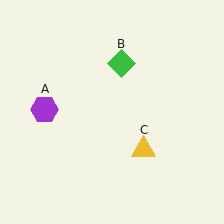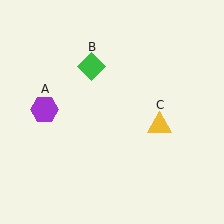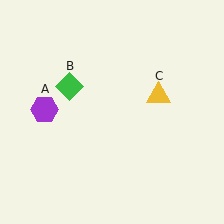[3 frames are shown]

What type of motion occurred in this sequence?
The green diamond (object B), yellow triangle (object C) rotated counterclockwise around the center of the scene.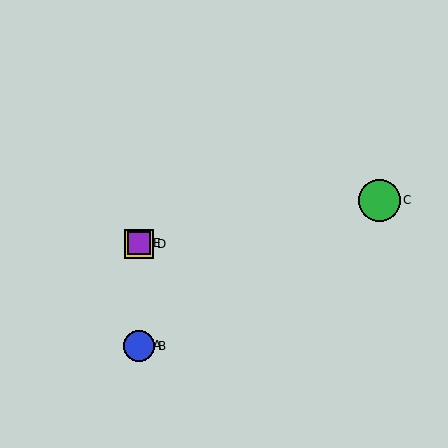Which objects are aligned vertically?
Objects A, B, D, E are aligned vertically.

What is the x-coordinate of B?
Object B is at x≈139.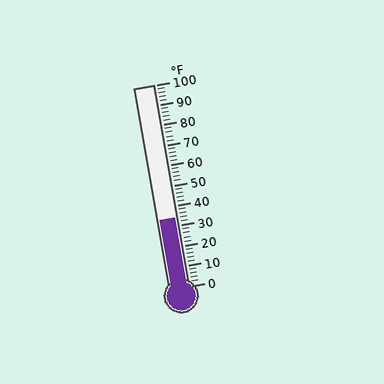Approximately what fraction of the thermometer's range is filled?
The thermometer is filled to approximately 35% of its range.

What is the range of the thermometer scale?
The thermometer scale ranges from 0°F to 100°F.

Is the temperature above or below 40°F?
The temperature is below 40°F.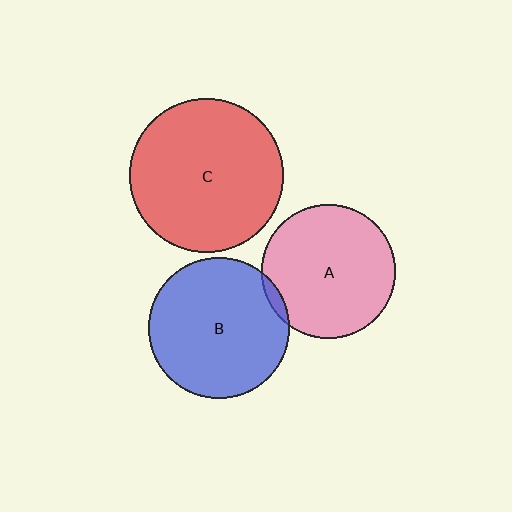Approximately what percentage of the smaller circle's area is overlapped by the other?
Approximately 5%.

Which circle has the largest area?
Circle C (red).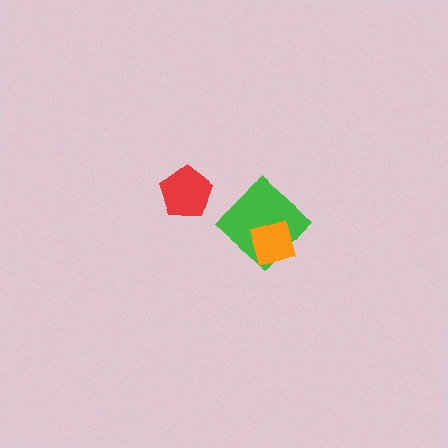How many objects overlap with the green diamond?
1 object overlaps with the green diamond.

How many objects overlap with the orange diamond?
1 object overlaps with the orange diamond.